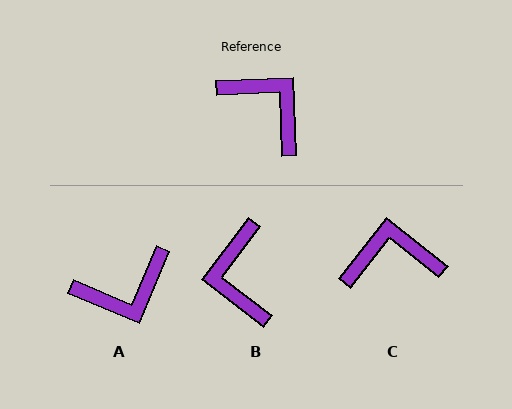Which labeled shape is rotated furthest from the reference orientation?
B, about 140 degrees away.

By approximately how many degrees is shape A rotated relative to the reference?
Approximately 115 degrees clockwise.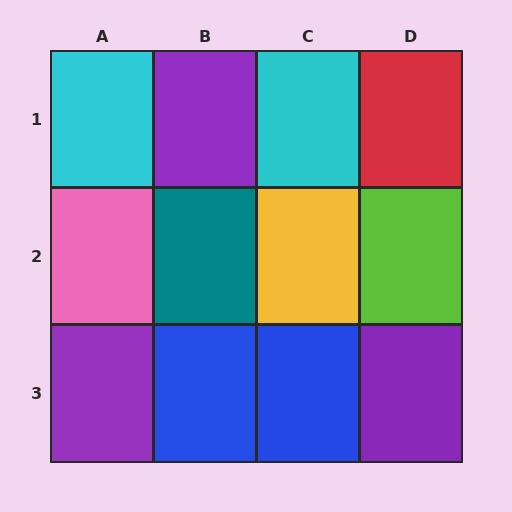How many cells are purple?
3 cells are purple.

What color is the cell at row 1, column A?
Cyan.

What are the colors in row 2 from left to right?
Pink, teal, yellow, lime.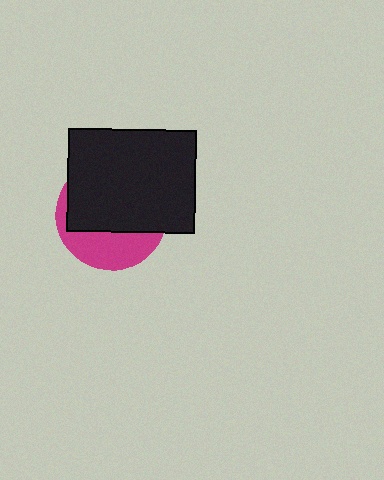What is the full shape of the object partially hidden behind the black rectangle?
The partially hidden object is a magenta circle.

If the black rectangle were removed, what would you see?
You would see the complete magenta circle.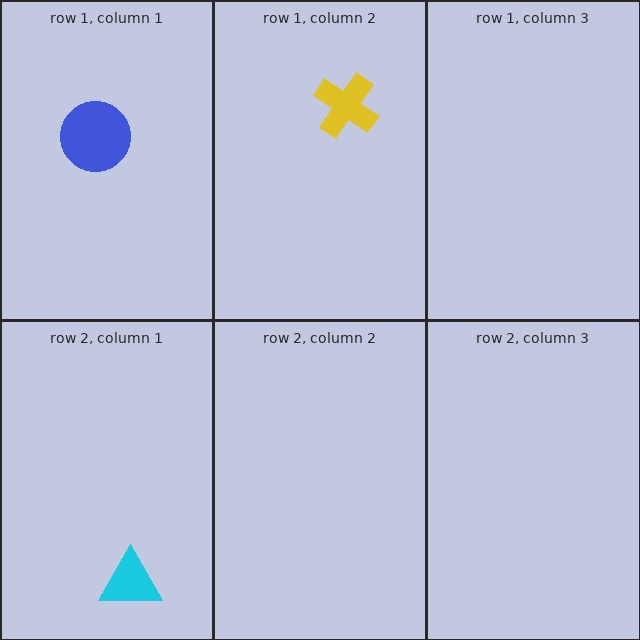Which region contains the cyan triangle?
The row 2, column 1 region.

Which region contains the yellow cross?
The row 1, column 2 region.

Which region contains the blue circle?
The row 1, column 1 region.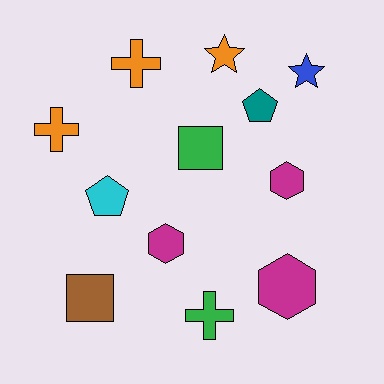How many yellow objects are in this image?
There are no yellow objects.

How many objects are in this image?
There are 12 objects.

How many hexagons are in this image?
There are 3 hexagons.